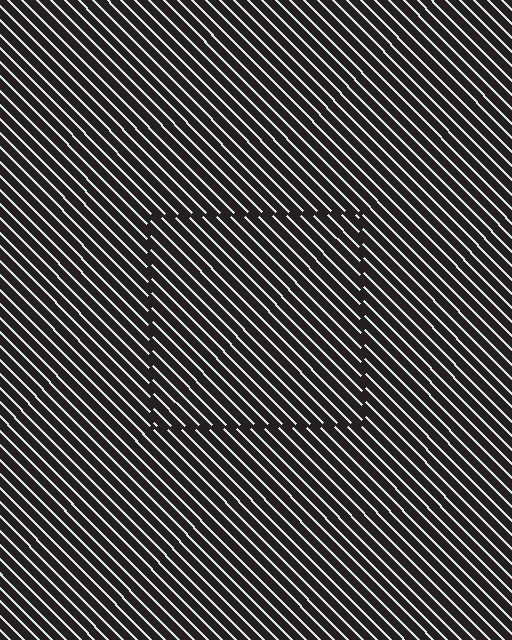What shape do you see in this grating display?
An illusory square. The interior of the shape contains the same grating, shifted by half a period — the contour is defined by the phase discontinuity where line-ends from the inner and outer gratings abut.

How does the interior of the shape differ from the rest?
The interior of the shape contains the same grating, shifted by half a period — the contour is defined by the phase discontinuity where line-ends from the inner and outer gratings abut.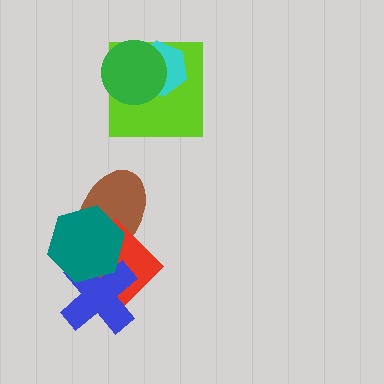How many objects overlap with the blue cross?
2 objects overlap with the blue cross.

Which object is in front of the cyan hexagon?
The green circle is in front of the cyan hexagon.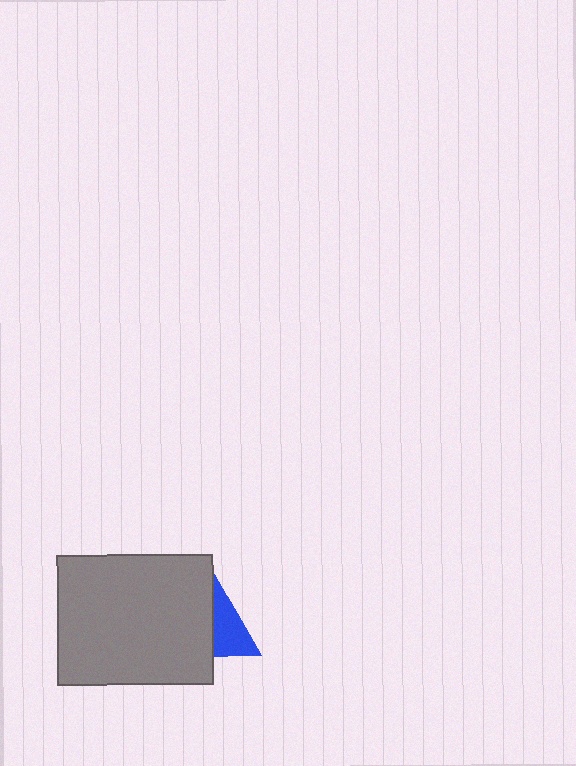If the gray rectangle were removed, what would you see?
You would see the complete blue triangle.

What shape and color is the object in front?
The object in front is a gray rectangle.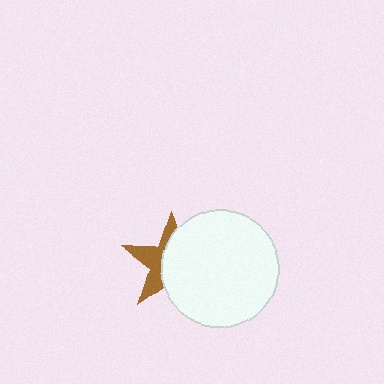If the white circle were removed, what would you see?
You would see the complete brown star.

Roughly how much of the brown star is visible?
A small part of it is visible (roughly 42%).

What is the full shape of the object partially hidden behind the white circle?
The partially hidden object is a brown star.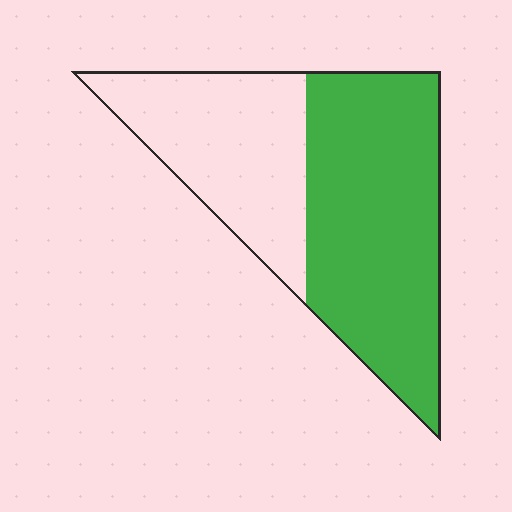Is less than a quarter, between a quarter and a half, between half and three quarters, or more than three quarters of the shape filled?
Between half and three quarters.